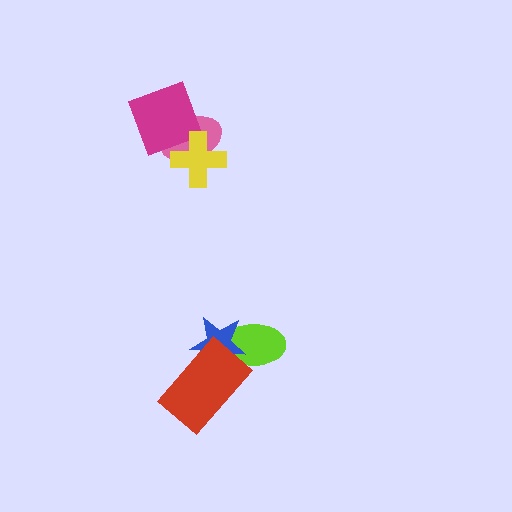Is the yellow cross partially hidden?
No, no other shape covers it.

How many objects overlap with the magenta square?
1 object overlaps with the magenta square.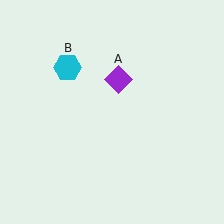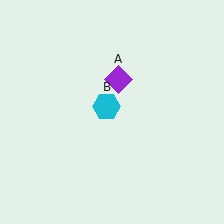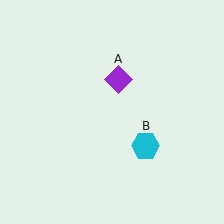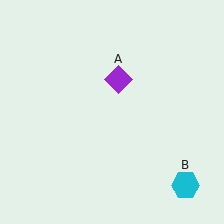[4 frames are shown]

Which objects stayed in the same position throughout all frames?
Purple diamond (object A) remained stationary.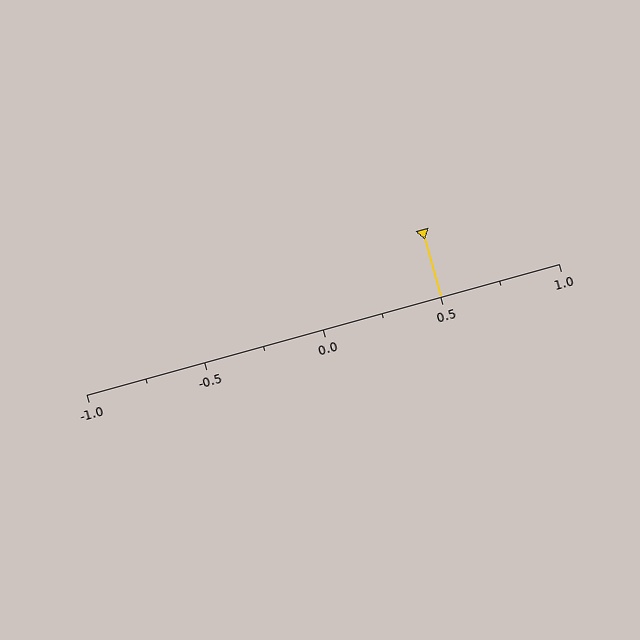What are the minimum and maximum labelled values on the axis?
The axis runs from -1.0 to 1.0.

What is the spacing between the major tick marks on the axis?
The major ticks are spaced 0.5 apart.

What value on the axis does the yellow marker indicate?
The marker indicates approximately 0.5.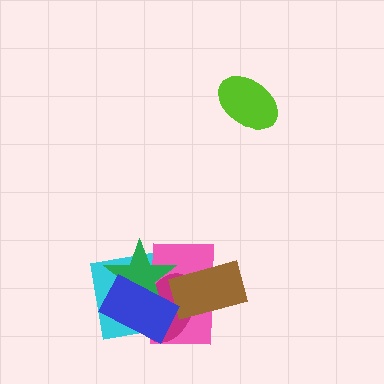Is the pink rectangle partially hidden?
Yes, it is partially covered by another shape.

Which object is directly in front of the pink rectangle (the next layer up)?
The magenta ellipse is directly in front of the pink rectangle.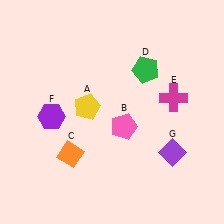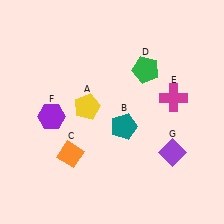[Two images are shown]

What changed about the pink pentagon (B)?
In Image 1, B is pink. In Image 2, it changed to teal.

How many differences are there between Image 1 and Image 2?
There is 1 difference between the two images.